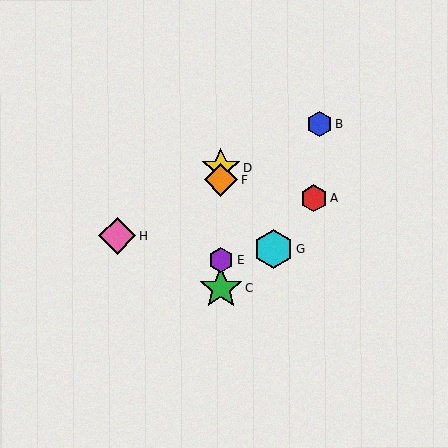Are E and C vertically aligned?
Yes, both are at x≈221.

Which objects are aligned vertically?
Objects C, D, E, F are aligned vertically.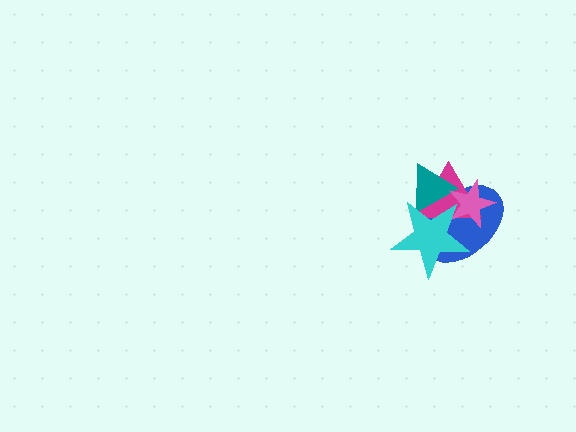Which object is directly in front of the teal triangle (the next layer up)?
The pink star is directly in front of the teal triangle.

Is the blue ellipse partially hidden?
Yes, it is partially covered by another shape.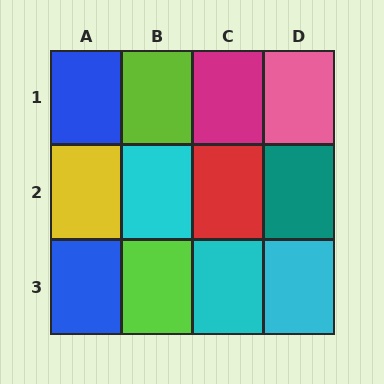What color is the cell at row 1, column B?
Lime.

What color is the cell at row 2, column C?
Red.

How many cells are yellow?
1 cell is yellow.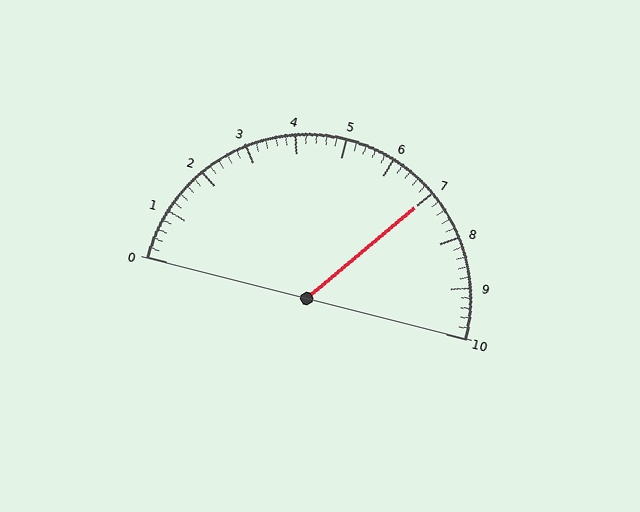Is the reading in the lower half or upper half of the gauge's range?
The reading is in the upper half of the range (0 to 10).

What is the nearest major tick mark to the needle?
The nearest major tick mark is 7.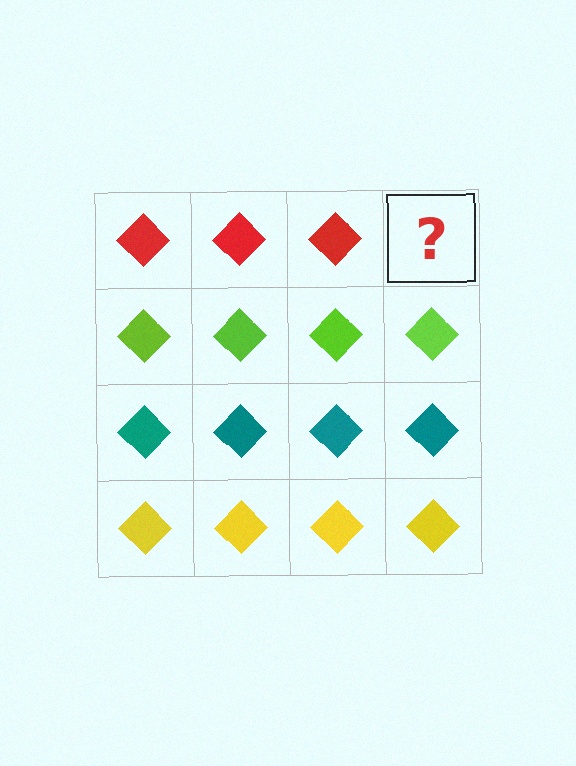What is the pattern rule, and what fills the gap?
The rule is that each row has a consistent color. The gap should be filled with a red diamond.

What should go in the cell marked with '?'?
The missing cell should contain a red diamond.